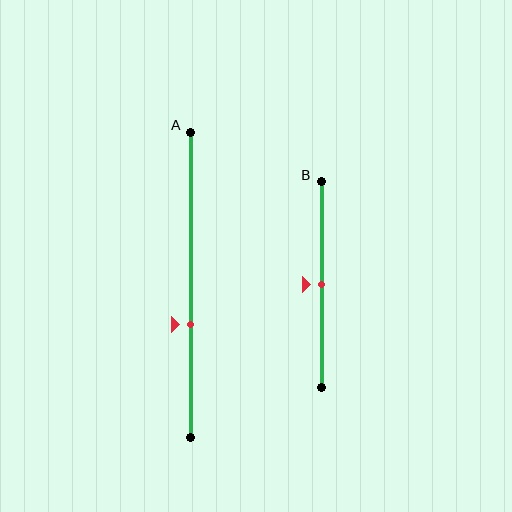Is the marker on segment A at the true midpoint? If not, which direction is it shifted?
No, the marker on segment A is shifted downward by about 13% of the segment length.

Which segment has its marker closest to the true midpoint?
Segment B has its marker closest to the true midpoint.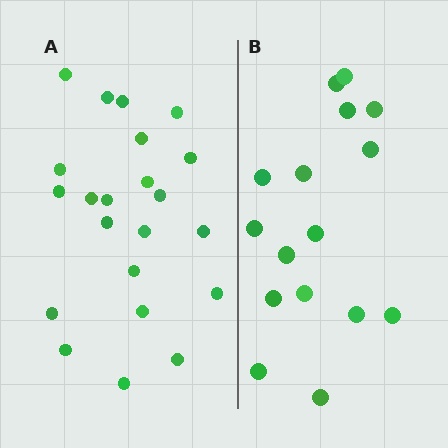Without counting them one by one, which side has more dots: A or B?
Region A (the left region) has more dots.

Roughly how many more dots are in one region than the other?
Region A has about 6 more dots than region B.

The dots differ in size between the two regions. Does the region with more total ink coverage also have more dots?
No. Region B has more total ink coverage because its dots are larger, but region A actually contains more individual dots. Total area can be misleading — the number of items is what matters here.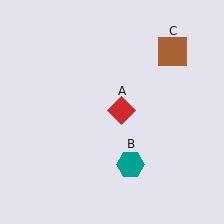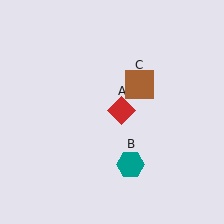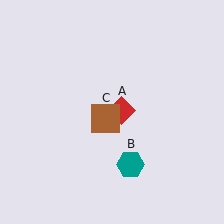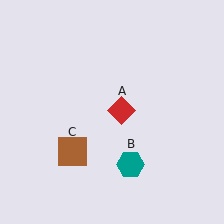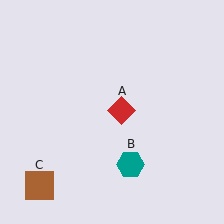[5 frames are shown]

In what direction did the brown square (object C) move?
The brown square (object C) moved down and to the left.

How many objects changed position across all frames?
1 object changed position: brown square (object C).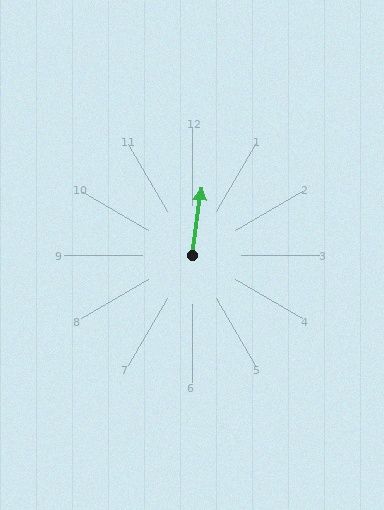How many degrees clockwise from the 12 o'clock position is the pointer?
Approximately 8 degrees.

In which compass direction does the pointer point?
North.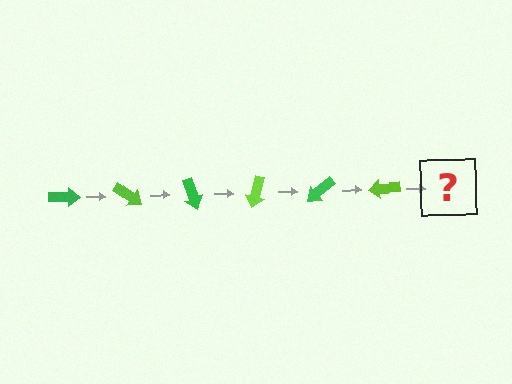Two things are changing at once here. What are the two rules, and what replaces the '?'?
The two rules are that it rotates 35 degrees each step and the color cycles through green and lime. The '?' should be a green arrow, rotated 210 degrees from the start.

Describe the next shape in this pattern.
It should be a green arrow, rotated 210 degrees from the start.